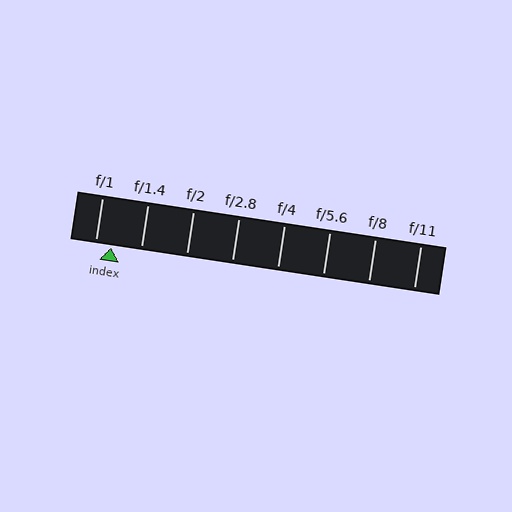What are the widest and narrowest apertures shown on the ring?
The widest aperture shown is f/1 and the narrowest is f/11.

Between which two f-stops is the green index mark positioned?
The index mark is between f/1 and f/1.4.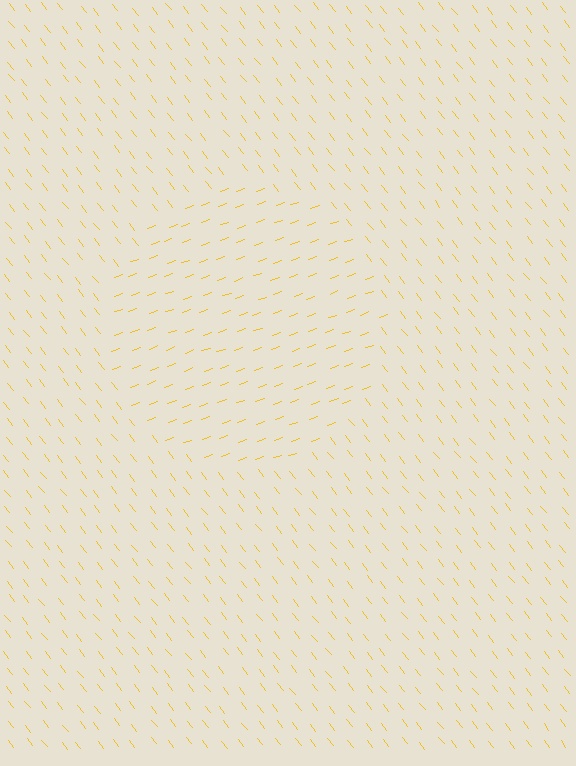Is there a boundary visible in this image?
Yes, there is a texture boundary formed by a change in line orientation.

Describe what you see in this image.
The image is filled with small yellow line segments. A circle region in the image has lines oriented differently from the surrounding lines, creating a visible texture boundary.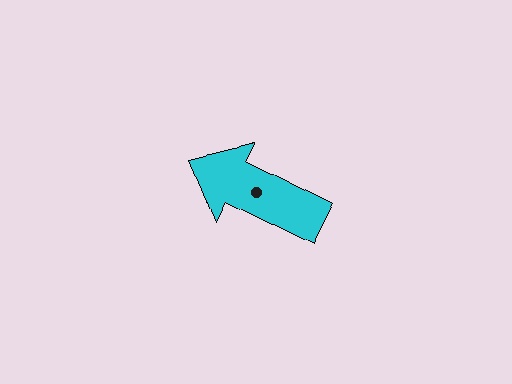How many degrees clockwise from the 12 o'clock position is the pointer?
Approximately 297 degrees.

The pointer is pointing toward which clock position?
Roughly 10 o'clock.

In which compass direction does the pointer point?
Northwest.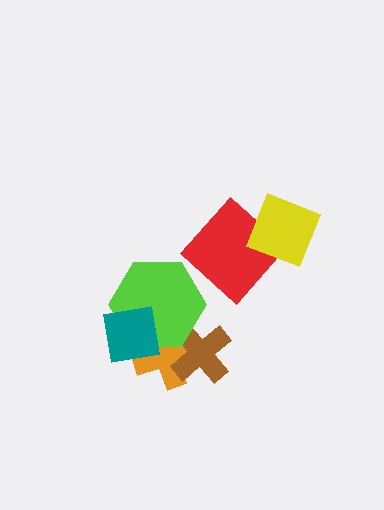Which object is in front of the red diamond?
The yellow square is in front of the red diamond.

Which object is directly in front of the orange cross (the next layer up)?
The brown cross is directly in front of the orange cross.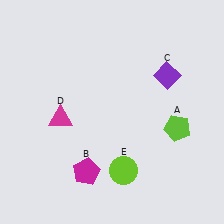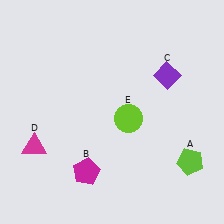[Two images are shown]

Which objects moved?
The objects that moved are: the lime pentagon (A), the magenta triangle (D), the lime circle (E).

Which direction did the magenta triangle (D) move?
The magenta triangle (D) moved down.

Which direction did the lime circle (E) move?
The lime circle (E) moved up.